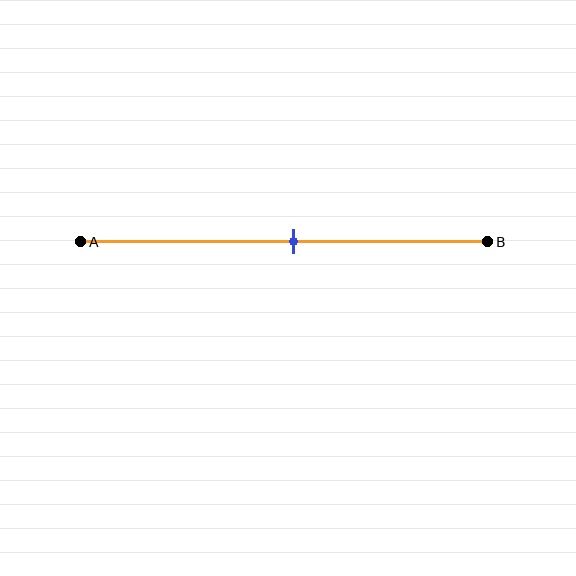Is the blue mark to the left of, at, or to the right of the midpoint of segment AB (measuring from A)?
The blue mark is approximately at the midpoint of segment AB.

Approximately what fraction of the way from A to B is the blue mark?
The blue mark is approximately 50% of the way from A to B.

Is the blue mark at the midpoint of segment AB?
Yes, the mark is approximately at the midpoint.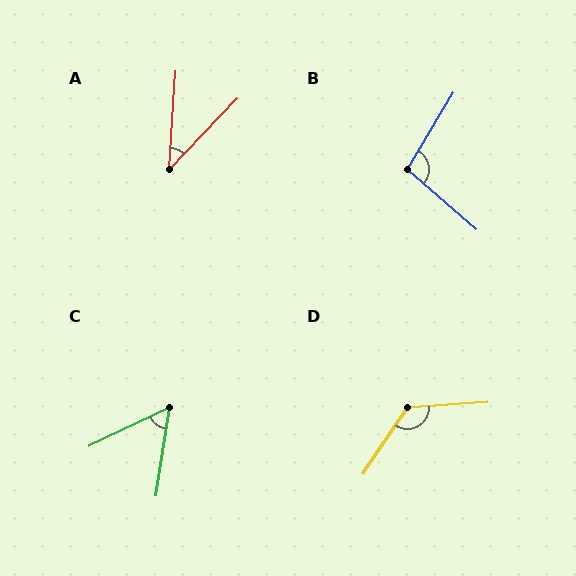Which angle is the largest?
D, at approximately 128 degrees.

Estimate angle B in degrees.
Approximately 100 degrees.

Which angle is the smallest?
A, at approximately 40 degrees.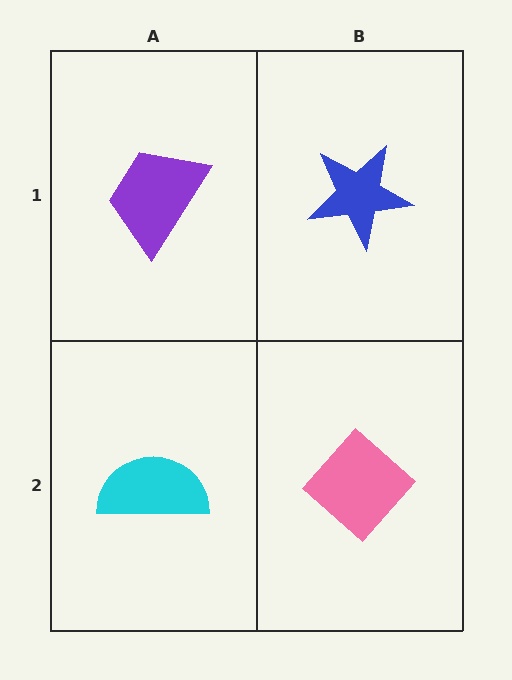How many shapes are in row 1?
2 shapes.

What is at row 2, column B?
A pink diamond.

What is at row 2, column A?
A cyan semicircle.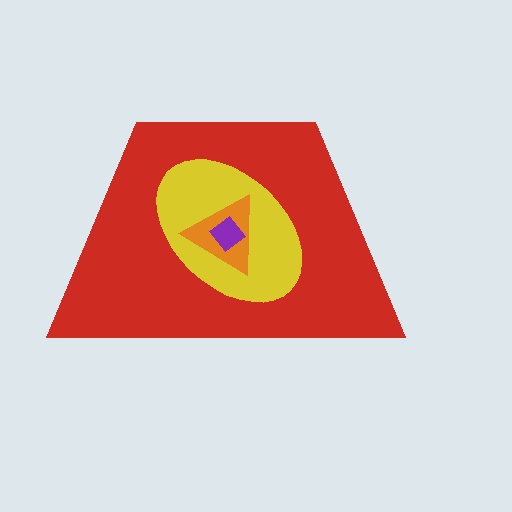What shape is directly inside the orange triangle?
The purple diamond.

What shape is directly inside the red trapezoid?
The yellow ellipse.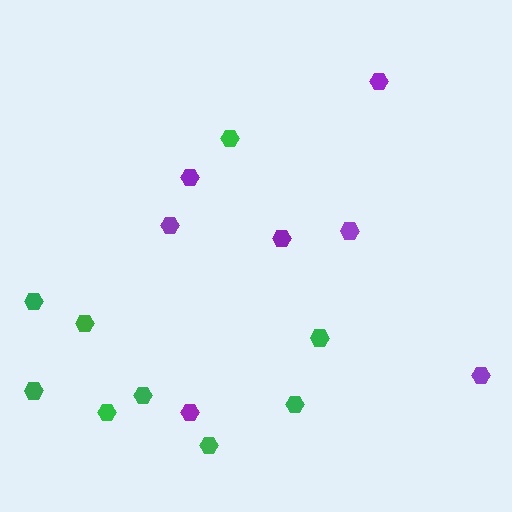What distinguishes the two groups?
There are 2 groups: one group of green hexagons (9) and one group of purple hexagons (7).